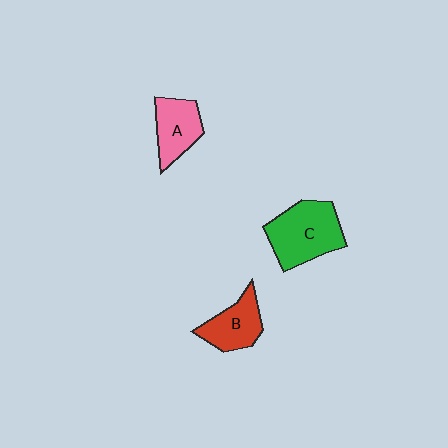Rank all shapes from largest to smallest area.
From largest to smallest: C (green), B (red), A (pink).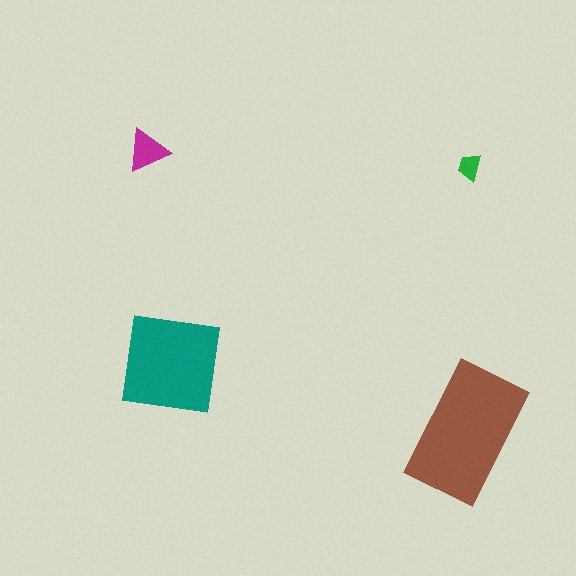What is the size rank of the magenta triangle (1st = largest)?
3rd.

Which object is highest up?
The magenta triangle is topmost.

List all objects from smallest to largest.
The green trapezoid, the magenta triangle, the teal square, the brown rectangle.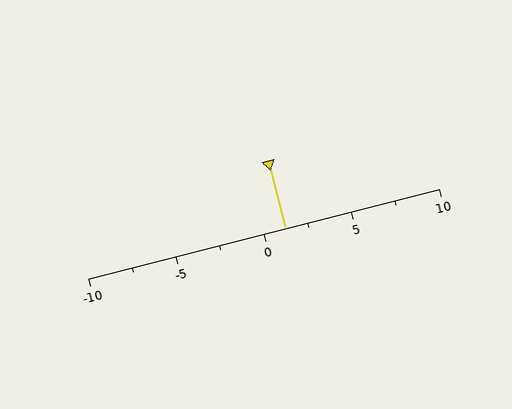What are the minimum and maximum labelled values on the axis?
The axis runs from -10 to 10.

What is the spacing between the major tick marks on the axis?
The major ticks are spaced 5 apart.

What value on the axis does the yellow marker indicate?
The marker indicates approximately 1.2.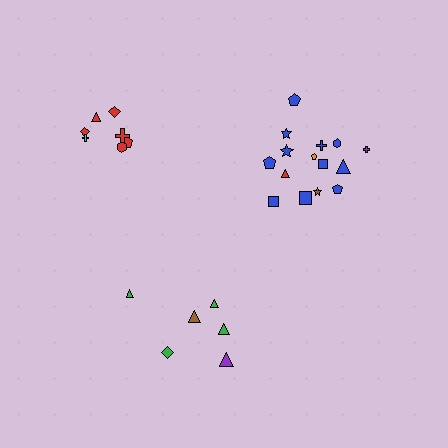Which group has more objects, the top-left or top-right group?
The top-right group.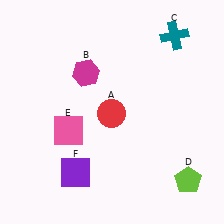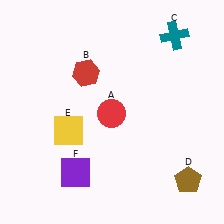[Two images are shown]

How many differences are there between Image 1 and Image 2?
There are 3 differences between the two images.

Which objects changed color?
B changed from magenta to red. D changed from lime to brown. E changed from pink to yellow.